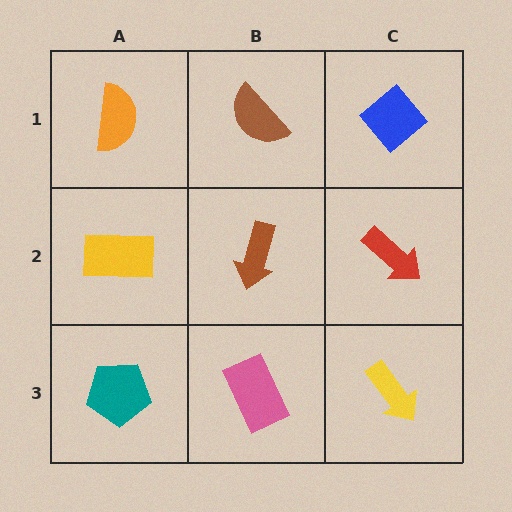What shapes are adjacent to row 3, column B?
A brown arrow (row 2, column B), a teal pentagon (row 3, column A), a yellow arrow (row 3, column C).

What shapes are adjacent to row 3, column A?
A yellow rectangle (row 2, column A), a pink rectangle (row 3, column B).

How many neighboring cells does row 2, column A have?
3.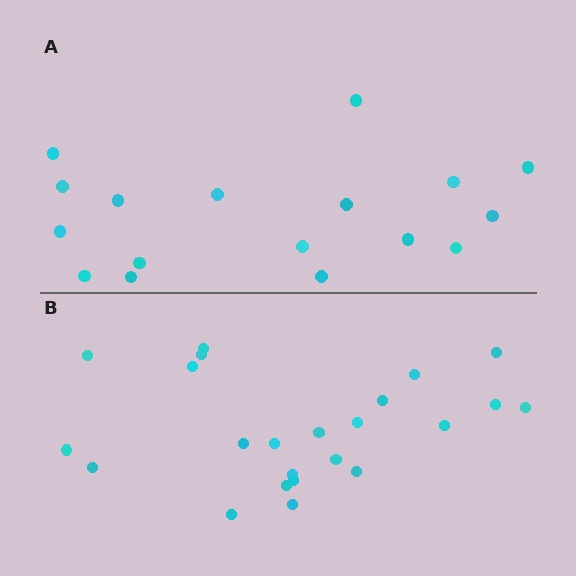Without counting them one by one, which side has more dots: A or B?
Region B (the bottom region) has more dots.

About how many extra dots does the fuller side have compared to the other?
Region B has about 6 more dots than region A.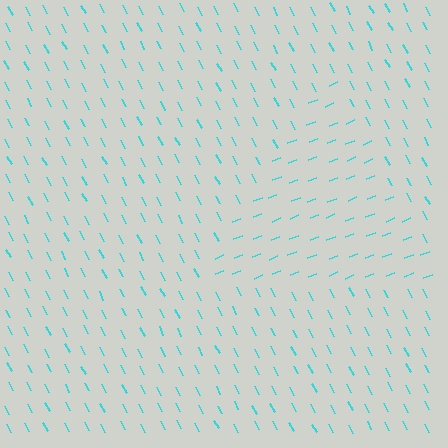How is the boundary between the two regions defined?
The boundary is defined purely by a change in line orientation (approximately 83 degrees difference). All lines are the same color and thickness.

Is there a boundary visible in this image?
Yes, there is a texture boundary formed by a change in line orientation.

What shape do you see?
I see a triangle.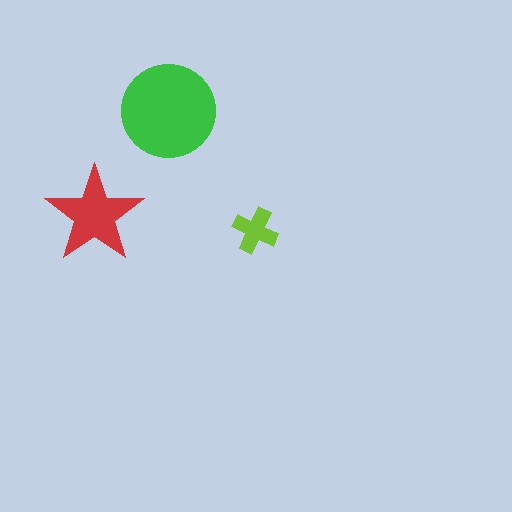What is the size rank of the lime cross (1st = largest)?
3rd.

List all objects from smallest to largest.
The lime cross, the red star, the green circle.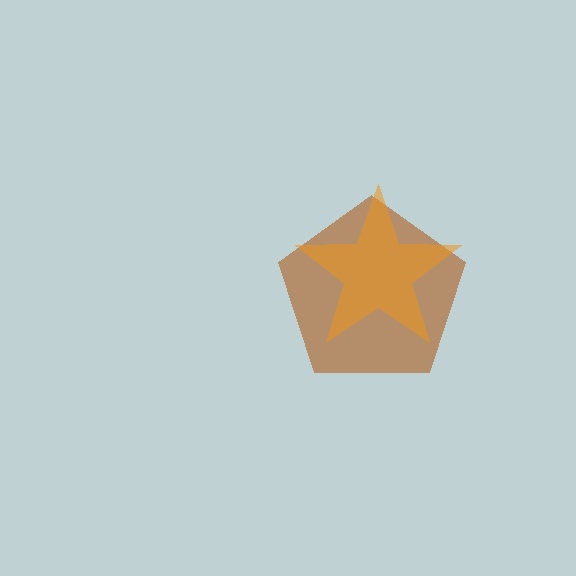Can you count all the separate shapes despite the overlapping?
Yes, there are 2 separate shapes.